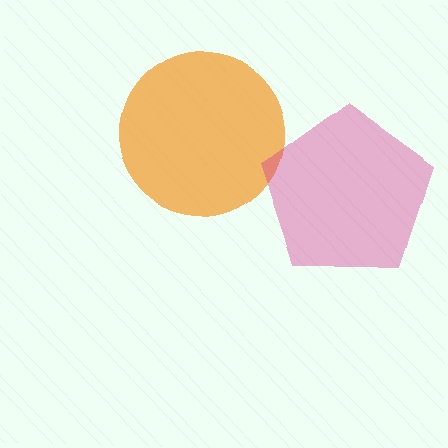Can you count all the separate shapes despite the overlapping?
Yes, there are 2 separate shapes.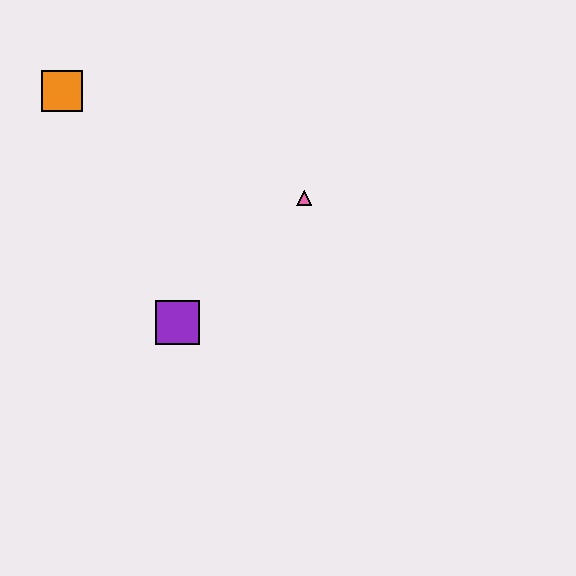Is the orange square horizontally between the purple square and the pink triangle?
No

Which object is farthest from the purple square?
The orange square is farthest from the purple square.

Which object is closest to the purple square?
The pink triangle is closest to the purple square.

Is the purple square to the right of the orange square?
Yes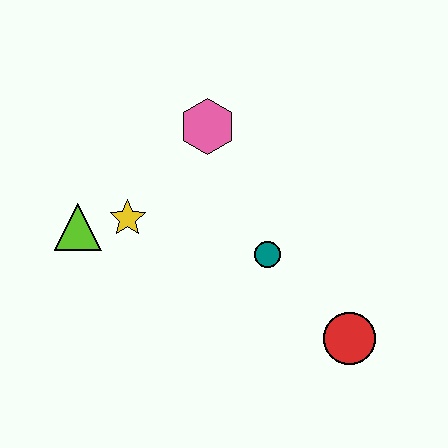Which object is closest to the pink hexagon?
The yellow star is closest to the pink hexagon.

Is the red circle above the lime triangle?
No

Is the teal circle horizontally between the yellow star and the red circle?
Yes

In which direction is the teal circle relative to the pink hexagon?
The teal circle is below the pink hexagon.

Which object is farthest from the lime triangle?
The red circle is farthest from the lime triangle.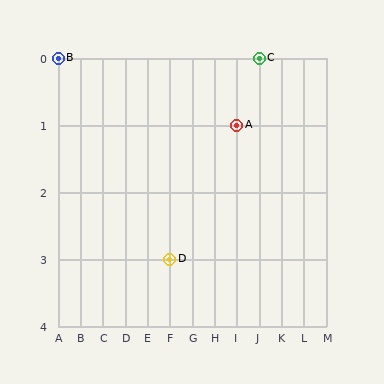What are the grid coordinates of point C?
Point C is at grid coordinates (J, 0).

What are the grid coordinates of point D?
Point D is at grid coordinates (F, 3).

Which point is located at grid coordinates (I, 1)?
Point A is at (I, 1).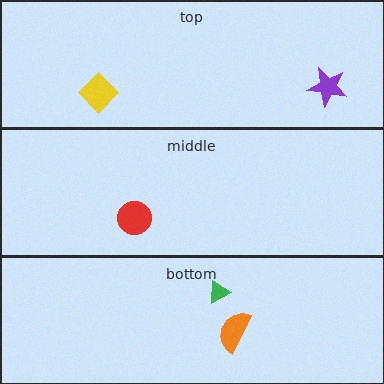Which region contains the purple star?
The top region.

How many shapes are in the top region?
2.